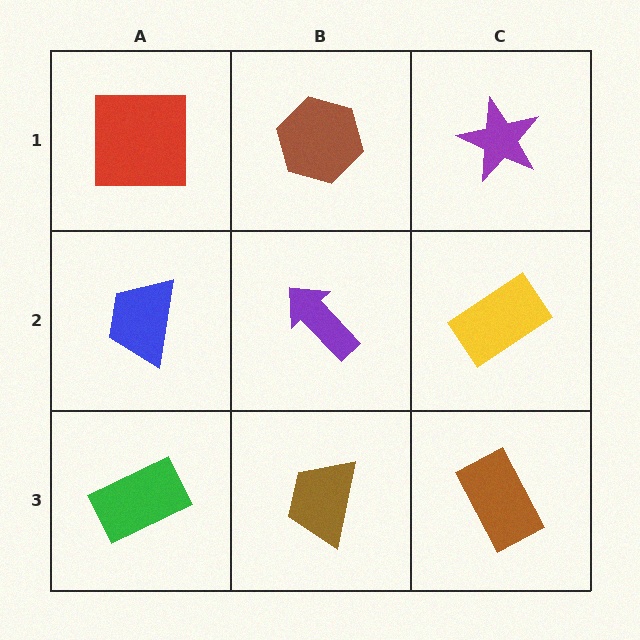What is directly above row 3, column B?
A purple arrow.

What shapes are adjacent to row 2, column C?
A purple star (row 1, column C), a brown rectangle (row 3, column C), a purple arrow (row 2, column B).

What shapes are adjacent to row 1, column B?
A purple arrow (row 2, column B), a red square (row 1, column A), a purple star (row 1, column C).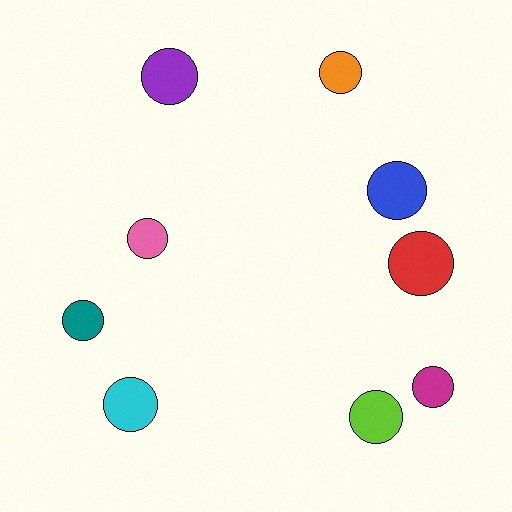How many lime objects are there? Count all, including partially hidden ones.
There is 1 lime object.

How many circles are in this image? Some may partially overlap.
There are 9 circles.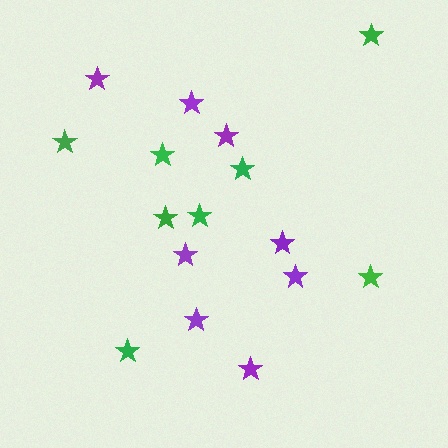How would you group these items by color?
There are 2 groups: one group of purple stars (8) and one group of green stars (8).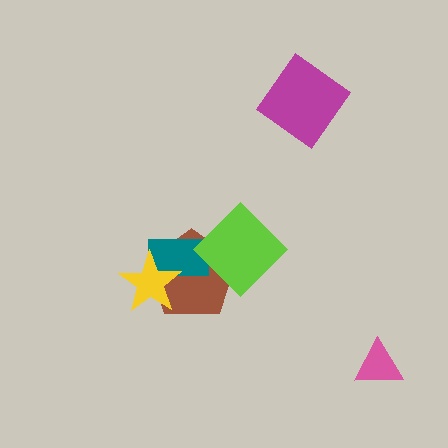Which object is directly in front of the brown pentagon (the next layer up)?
The teal rectangle is directly in front of the brown pentagon.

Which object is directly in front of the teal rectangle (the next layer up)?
The lime diamond is directly in front of the teal rectangle.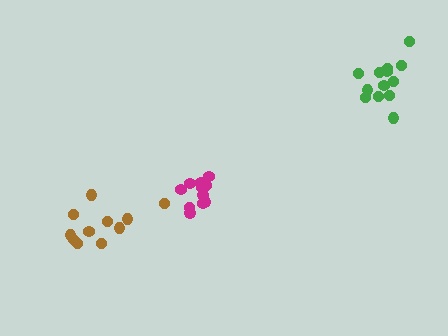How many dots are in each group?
Group 1: 11 dots, Group 2: 13 dots, Group 3: 11 dots (35 total).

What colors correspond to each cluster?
The clusters are colored: magenta, green, brown.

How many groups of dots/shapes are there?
There are 3 groups.